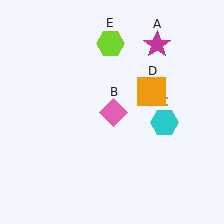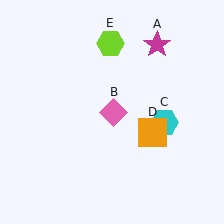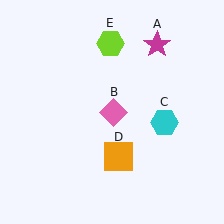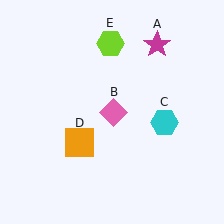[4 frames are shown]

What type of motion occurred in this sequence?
The orange square (object D) rotated clockwise around the center of the scene.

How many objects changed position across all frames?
1 object changed position: orange square (object D).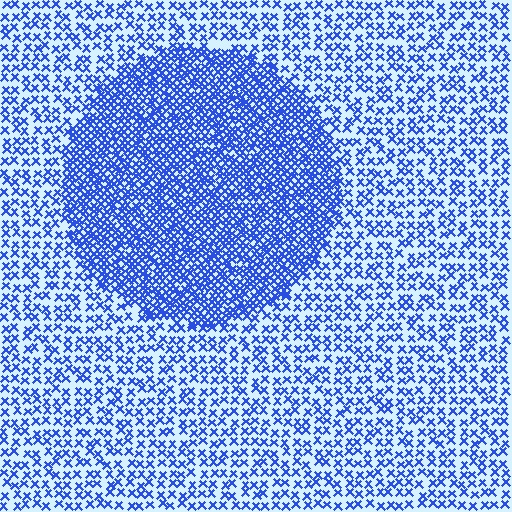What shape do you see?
I see a circle.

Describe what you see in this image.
The image contains small blue elements arranged at two different densities. A circle-shaped region is visible where the elements are more densely packed than the surrounding area.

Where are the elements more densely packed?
The elements are more densely packed inside the circle boundary.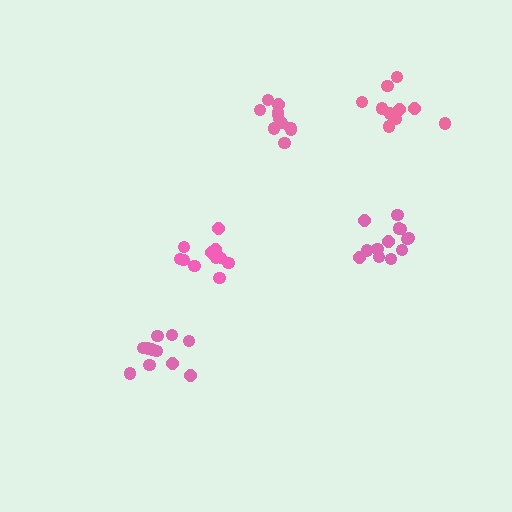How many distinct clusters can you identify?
There are 5 distinct clusters.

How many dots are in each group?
Group 1: 11 dots, Group 2: 11 dots, Group 3: 11 dots, Group 4: 10 dots, Group 5: 13 dots (56 total).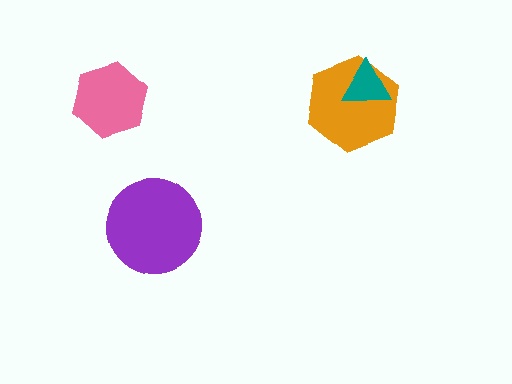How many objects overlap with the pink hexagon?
0 objects overlap with the pink hexagon.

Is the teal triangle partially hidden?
No, no other shape covers it.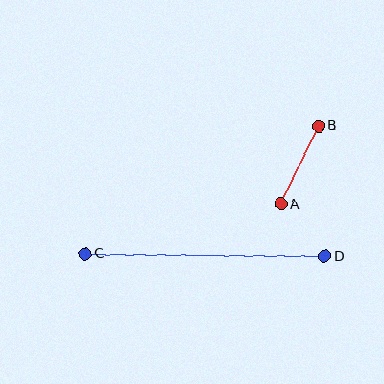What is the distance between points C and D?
The distance is approximately 239 pixels.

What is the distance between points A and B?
The distance is approximately 87 pixels.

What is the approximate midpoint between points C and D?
The midpoint is at approximately (205, 255) pixels.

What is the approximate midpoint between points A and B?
The midpoint is at approximately (300, 165) pixels.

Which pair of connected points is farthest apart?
Points C and D are farthest apart.